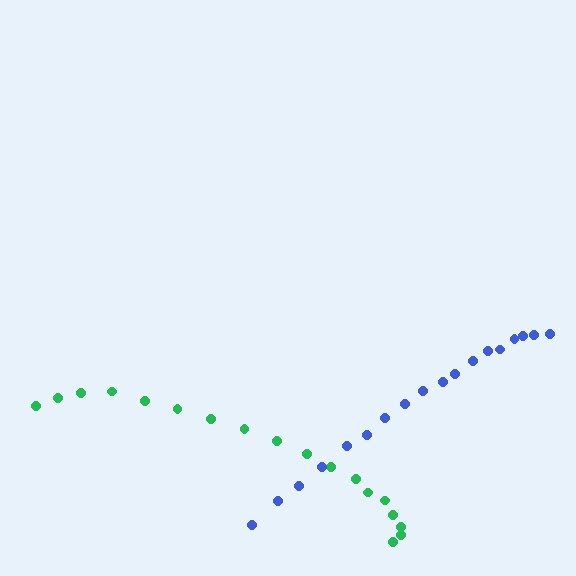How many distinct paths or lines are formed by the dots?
There are 2 distinct paths.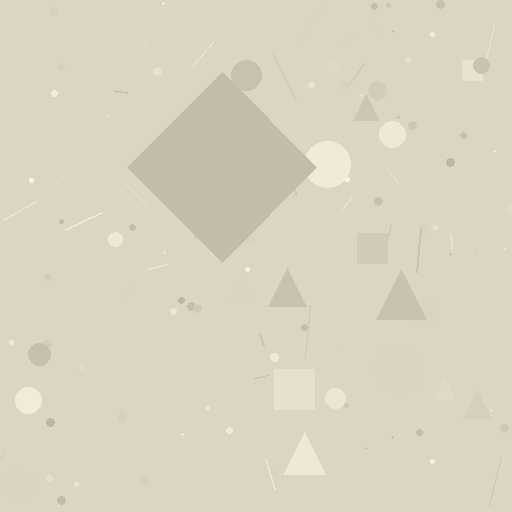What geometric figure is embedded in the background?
A diamond is embedded in the background.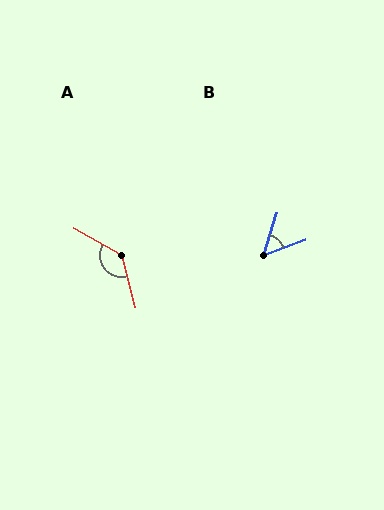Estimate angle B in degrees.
Approximately 52 degrees.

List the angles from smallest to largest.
B (52°), A (133°).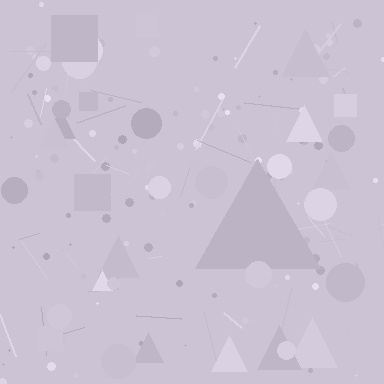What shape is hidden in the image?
A triangle is hidden in the image.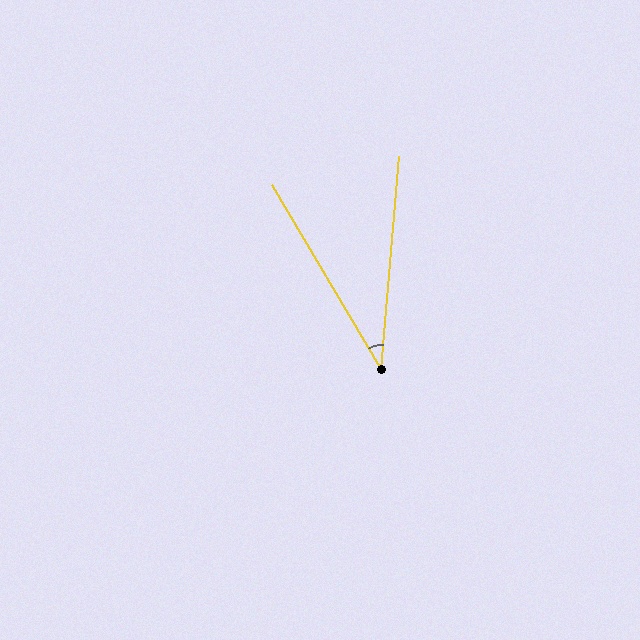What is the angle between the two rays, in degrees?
Approximately 35 degrees.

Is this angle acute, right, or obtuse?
It is acute.